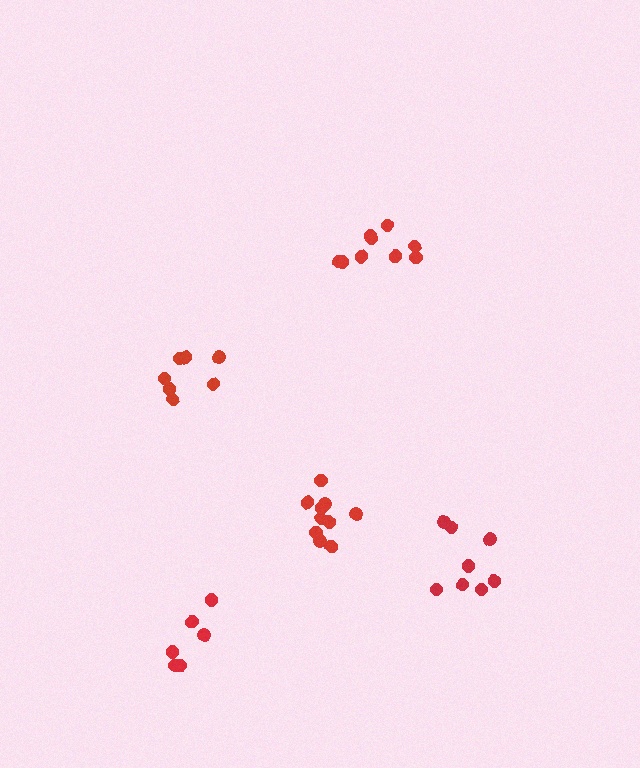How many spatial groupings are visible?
There are 5 spatial groupings.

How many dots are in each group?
Group 1: 10 dots, Group 2: 7 dots, Group 3: 6 dots, Group 4: 9 dots, Group 5: 8 dots (40 total).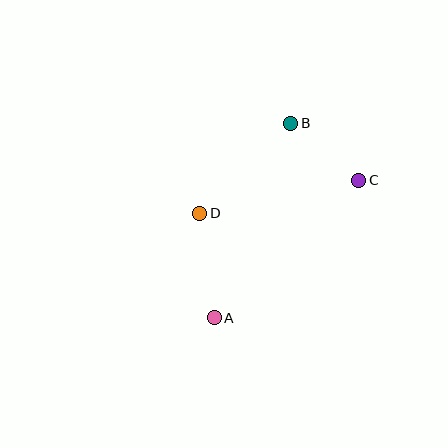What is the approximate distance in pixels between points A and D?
The distance between A and D is approximately 106 pixels.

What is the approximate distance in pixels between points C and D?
The distance between C and D is approximately 162 pixels.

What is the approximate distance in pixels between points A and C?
The distance between A and C is approximately 199 pixels.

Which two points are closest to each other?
Points B and C are closest to each other.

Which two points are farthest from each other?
Points A and B are farthest from each other.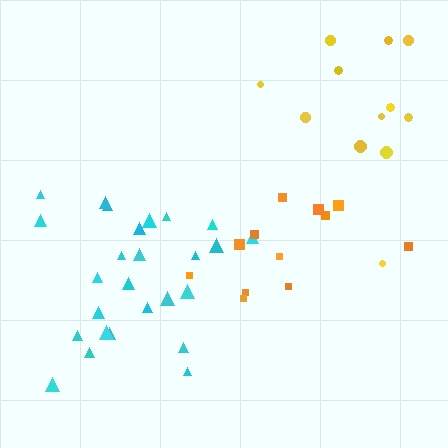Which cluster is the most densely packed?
Cyan.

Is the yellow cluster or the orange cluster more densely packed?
Orange.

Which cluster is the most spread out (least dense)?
Yellow.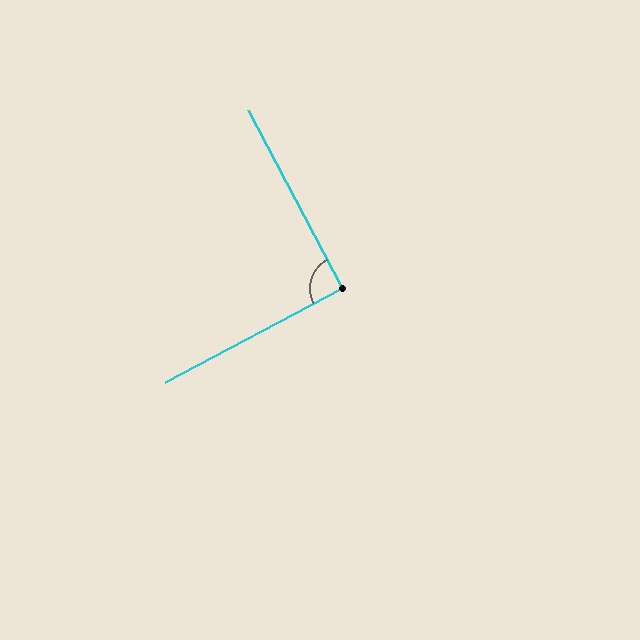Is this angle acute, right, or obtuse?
It is approximately a right angle.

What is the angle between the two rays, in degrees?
Approximately 90 degrees.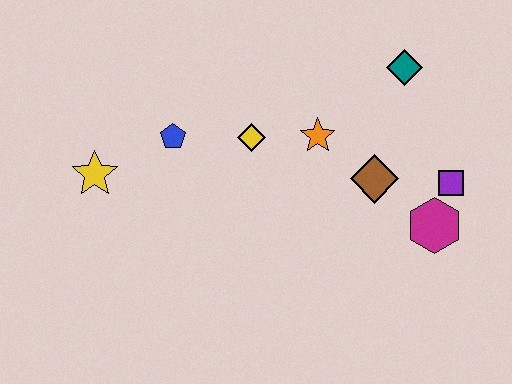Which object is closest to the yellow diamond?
The orange star is closest to the yellow diamond.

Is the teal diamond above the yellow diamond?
Yes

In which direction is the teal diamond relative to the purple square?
The teal diamond is above the purple square.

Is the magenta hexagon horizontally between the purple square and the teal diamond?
Yes